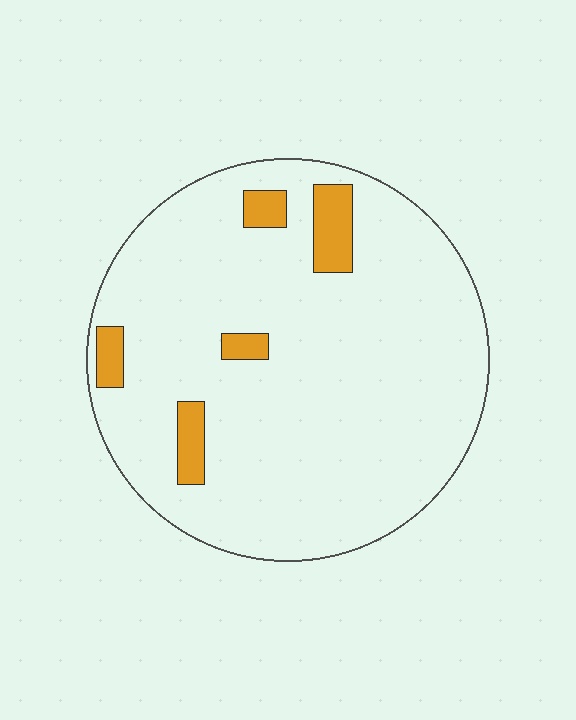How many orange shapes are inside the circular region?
5.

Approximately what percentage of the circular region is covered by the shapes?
Approximately 10%.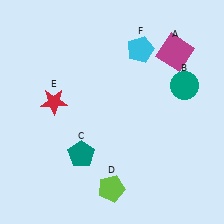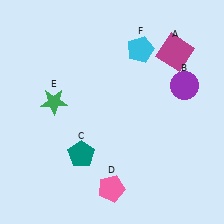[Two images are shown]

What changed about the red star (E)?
In Image 1, E is red. In Image 2, it changed to green.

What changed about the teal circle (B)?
In Image 1, B is teal. In Image 2, it changed to purple.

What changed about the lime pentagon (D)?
In Image 1, D is lime. In Image 2, it changed to pink.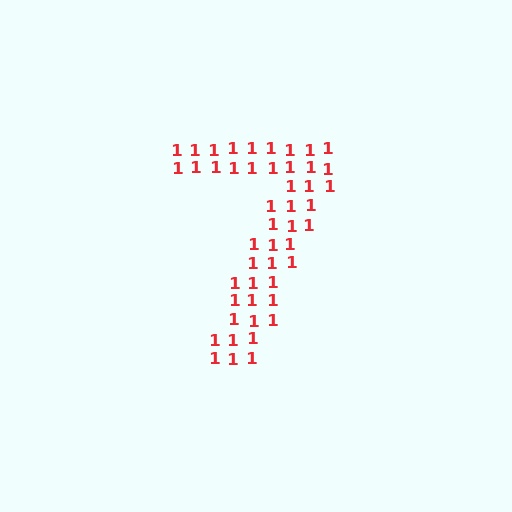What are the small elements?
The small elements are digit 1's.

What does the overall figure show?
The overall figure shows the digit 7.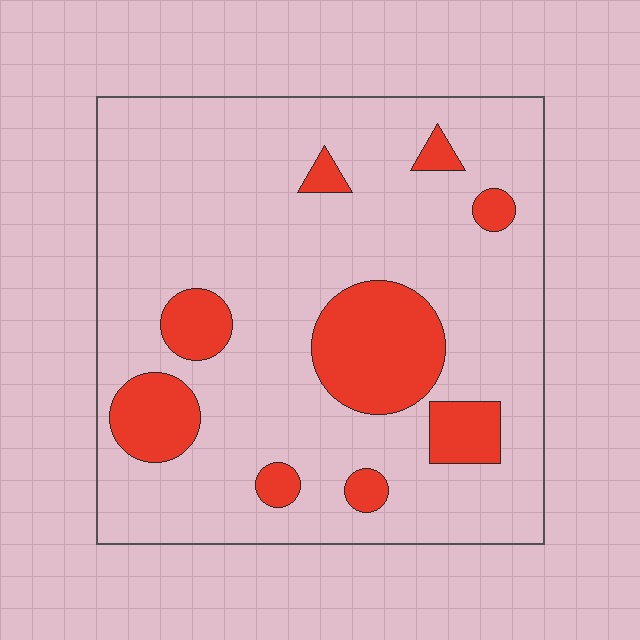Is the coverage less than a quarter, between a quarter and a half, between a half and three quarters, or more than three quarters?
Less than a quarter.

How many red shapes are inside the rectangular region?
9.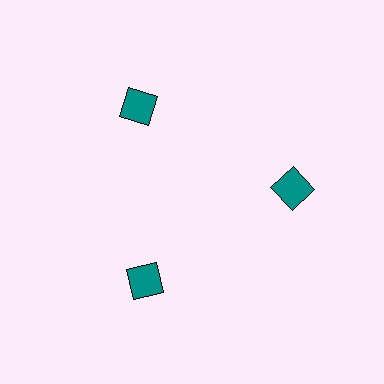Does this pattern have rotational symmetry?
Yes, this pattern has 3-fold rotational symmetry. It looks the same after rotating 120 degrees around the center.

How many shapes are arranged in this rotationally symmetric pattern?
There are 3 shapes, arranged in 3 groups of 1.